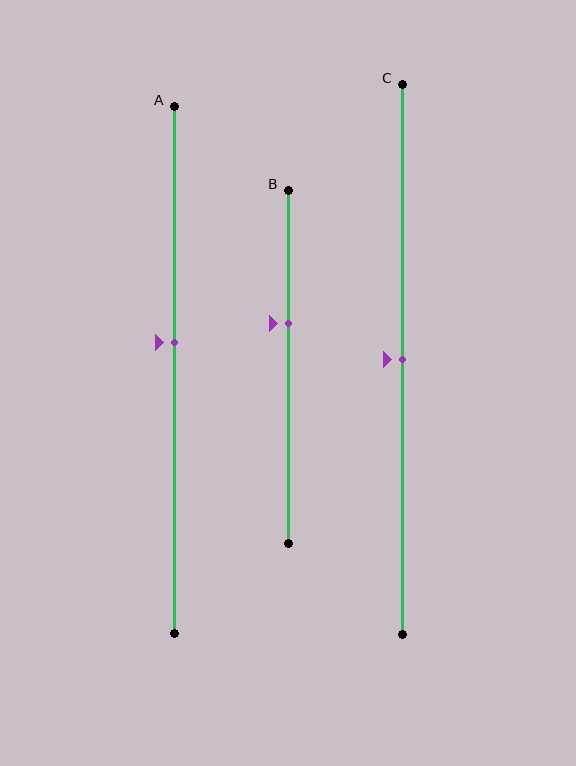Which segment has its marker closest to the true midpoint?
Segment C has its marker closest to the true midpoint.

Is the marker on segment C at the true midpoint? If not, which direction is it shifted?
Yes, the marker on segment C is at the true midpoint.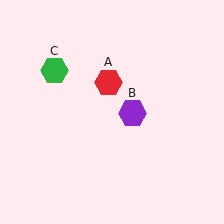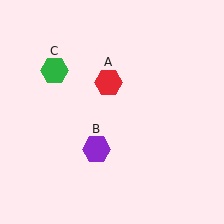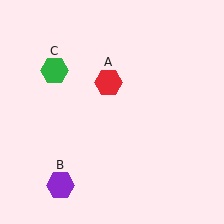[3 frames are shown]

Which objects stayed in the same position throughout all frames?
Red hexagon (object A) and green hexagon (object C) remained stationary.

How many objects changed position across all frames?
1 object changed position: purple hexagon (object B).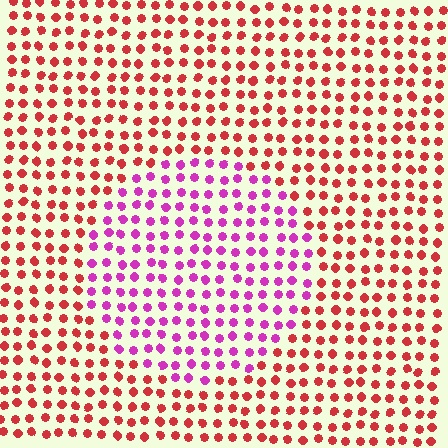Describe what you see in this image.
The image is filled with small red elements in a uniform arrangement. A circle-shaped region is visible where the elements are tinted to a slightly different hue, forming a subtle color boundary.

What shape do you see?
I see a circle.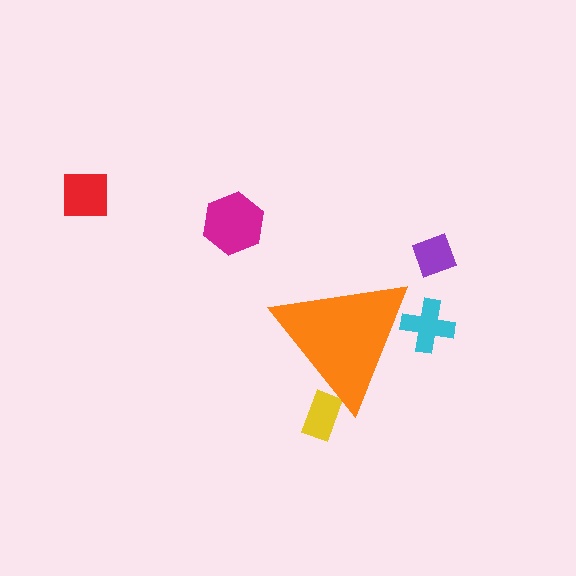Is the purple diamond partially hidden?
No, the purple diamond is fully visible.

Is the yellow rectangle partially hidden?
Yes, the yellow rectangle is partially hidden behind the orange triangle.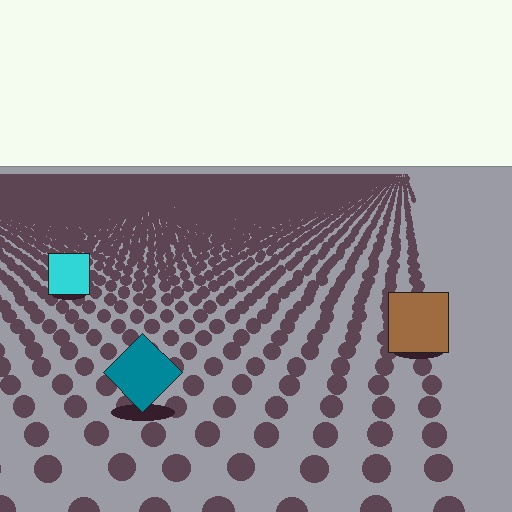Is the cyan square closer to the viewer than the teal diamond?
No. The teal diamond is closer — you can tell from the texture gradient: the ground texture is coarser near it.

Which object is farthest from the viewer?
The cyan square is farthest from the viewer. It appears smaller and the ground texture around it is denser.